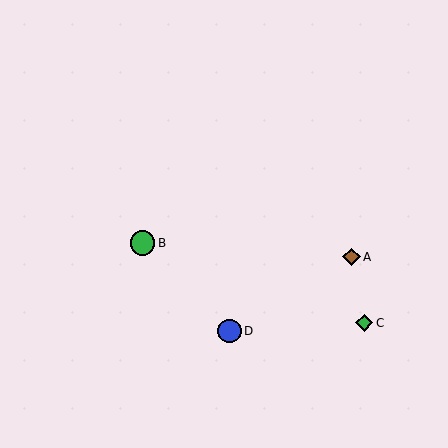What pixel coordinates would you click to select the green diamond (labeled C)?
Click at (364, 323) to select the green diamond C.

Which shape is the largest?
The green circle (labeled B) is the largest.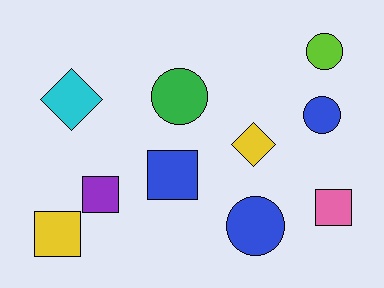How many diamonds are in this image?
There are 2 diamonds.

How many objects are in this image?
There are 10 objects.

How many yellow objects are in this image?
There are 2 yellow objects.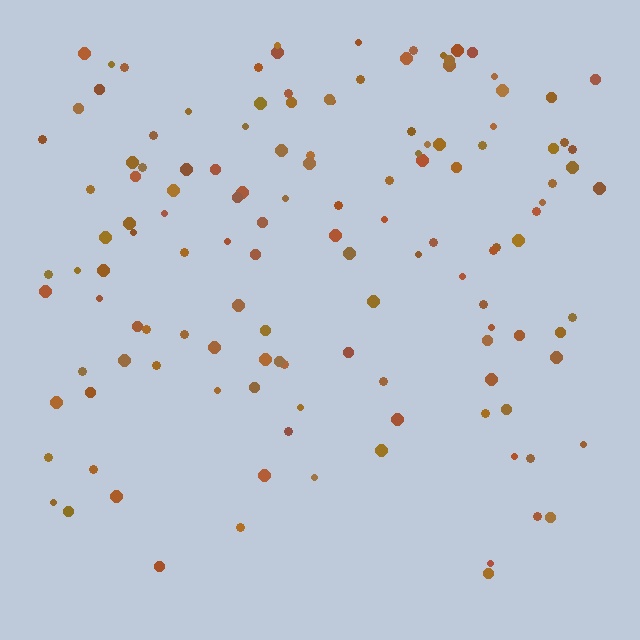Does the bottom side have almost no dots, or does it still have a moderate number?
Still a moderate number, just noticeably fewer than the top.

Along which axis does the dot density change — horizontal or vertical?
Vertical.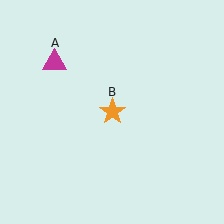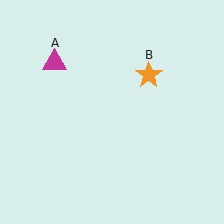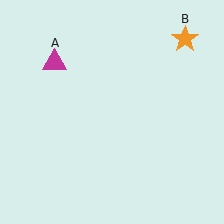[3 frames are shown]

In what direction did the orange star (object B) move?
The orange star (object B) moved up and to the right.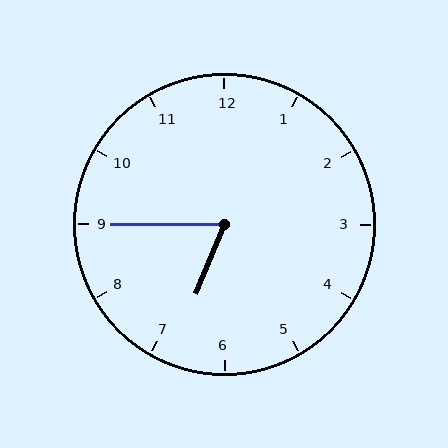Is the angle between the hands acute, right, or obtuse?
It is acute.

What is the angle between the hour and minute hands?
Approximately 68 degrees.